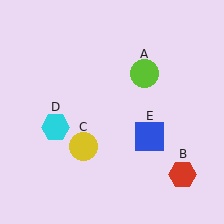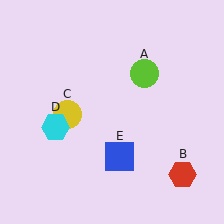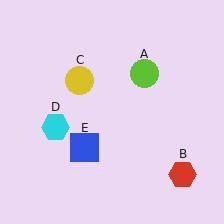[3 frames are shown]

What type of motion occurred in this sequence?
The yellow circle (object C), blue square (object E) rotated clockwise around the center of the scene.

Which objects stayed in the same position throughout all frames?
Lime circle (object A) and red hexagon (object B) and cyan hexagon (object D) remained stationary.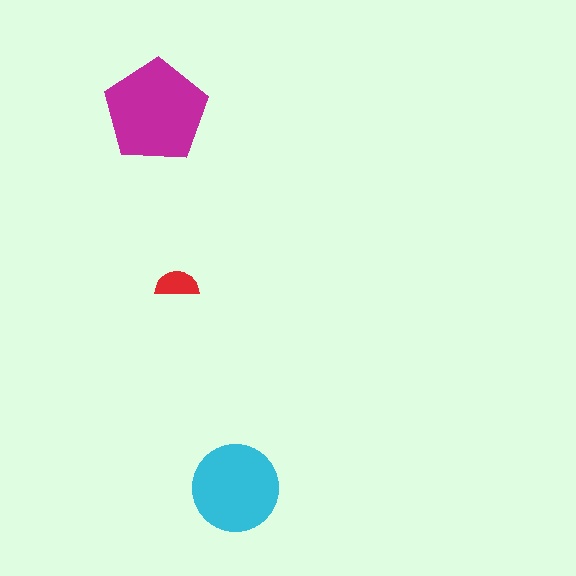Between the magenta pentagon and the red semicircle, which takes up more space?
The magenta pentagon.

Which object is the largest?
The magenta pentagon.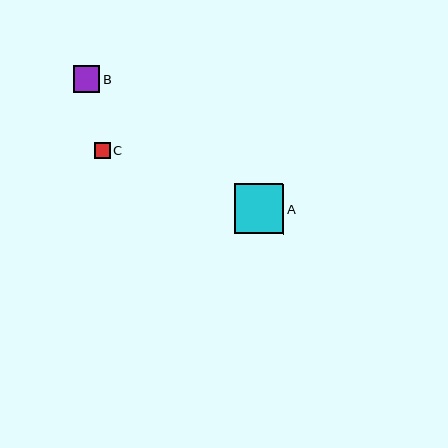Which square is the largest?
Square A is the largest with a size of approximately 50 pixels.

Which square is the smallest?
Square C is the smallest with a size of approximately 16 pixels.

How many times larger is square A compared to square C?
Square A is approximately 3.1 times the size of square C.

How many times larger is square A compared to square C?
Square A is approximately 3.1 times the size of square C.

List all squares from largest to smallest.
From largest to smallest: A, B, C.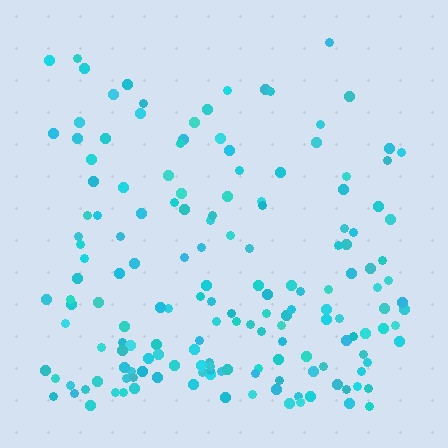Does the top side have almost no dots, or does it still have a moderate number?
Still a moderate number, just noticeably fewer than the bottom.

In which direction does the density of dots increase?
From top to bottom, with the bottom side densest.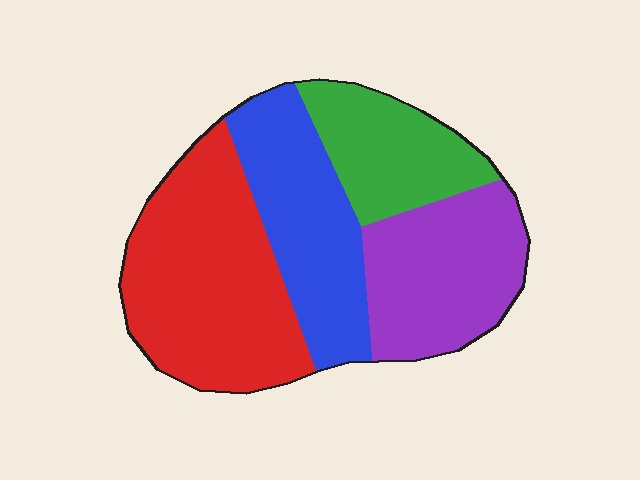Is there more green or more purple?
Purple.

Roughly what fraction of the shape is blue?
Blue takes up about one quarter (1/4) of the shape.